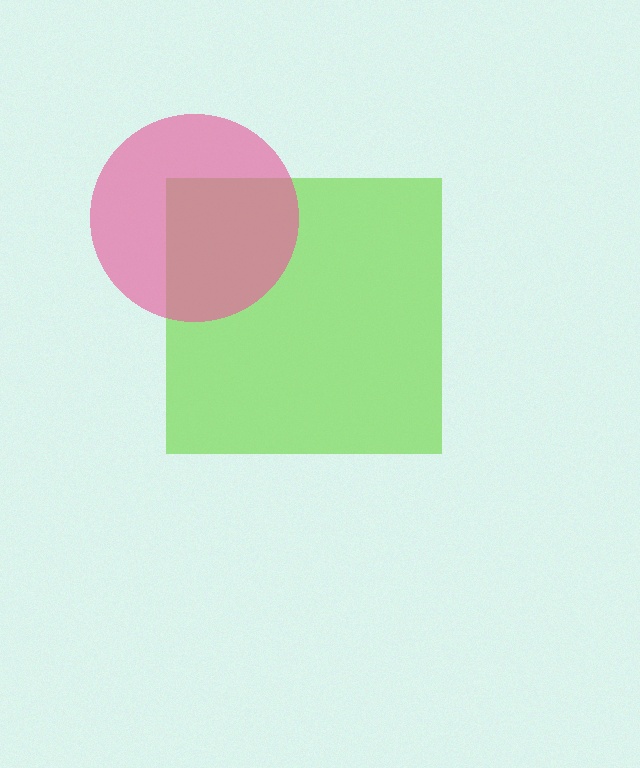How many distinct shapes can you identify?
There are 2 distinct shapes: a lime square, a pink circle.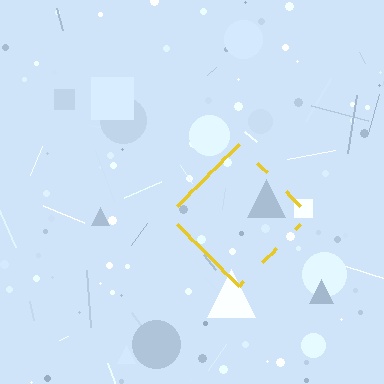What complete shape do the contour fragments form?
The contour fragments form a diamond.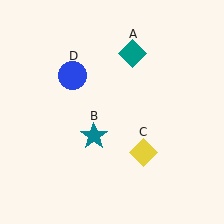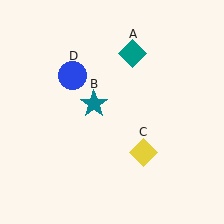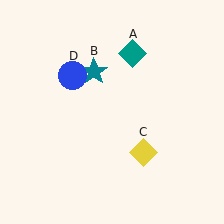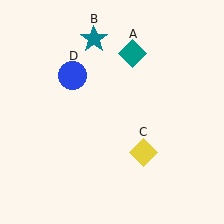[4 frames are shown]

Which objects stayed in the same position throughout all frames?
Teal diamond (object A) and yellow diamond (object C) and blue circle (object D) remained stationary.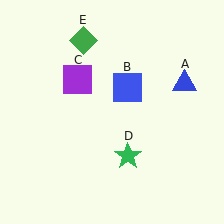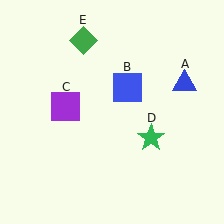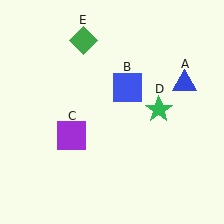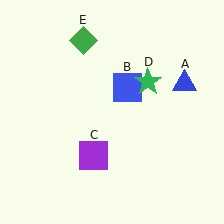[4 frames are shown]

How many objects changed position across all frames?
2 objects changed position: purple square (object C), green star (object D).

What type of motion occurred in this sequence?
The purple square (object C), green star (object D) rotated counterclockwise around the center of the scene.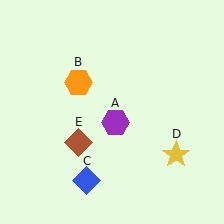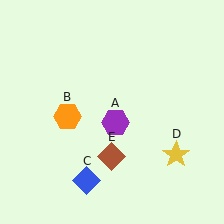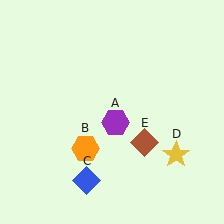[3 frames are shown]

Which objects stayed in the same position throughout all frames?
Purple hexagon (object A) and blue diamond (object C) and yellow star (object D) remained stationary.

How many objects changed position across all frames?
2 objects changed position: orange hexagon (object B), brown diamond (object E).